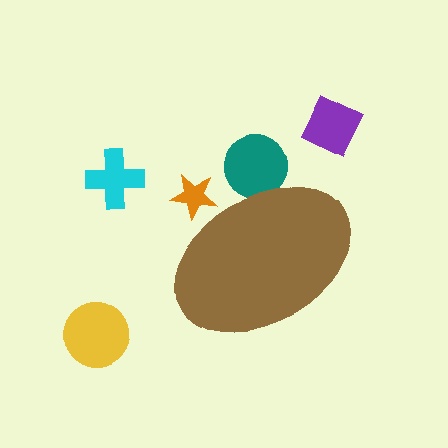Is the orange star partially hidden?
Yes, the orange star is partially hidden behind the brown ellipse.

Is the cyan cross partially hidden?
No, the cyan cross is fully visible.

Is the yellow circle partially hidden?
No, the yellow circle is fully visible.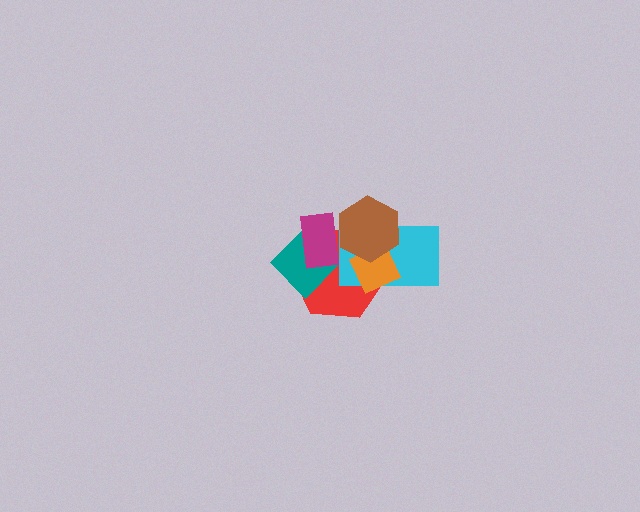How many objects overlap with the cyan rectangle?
3 objects overlap with the cyan rectangle.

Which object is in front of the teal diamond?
The magenta rectangle is in front of the teal diamond.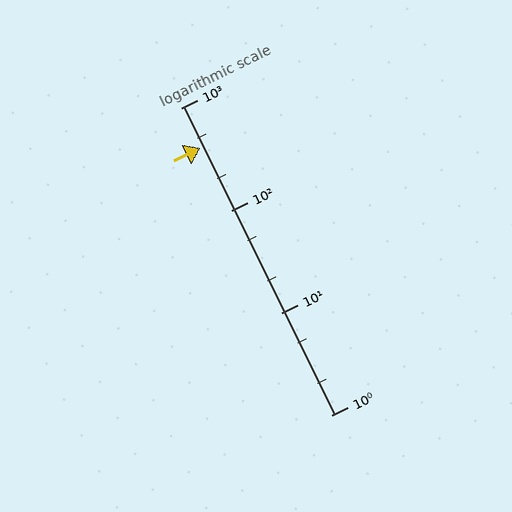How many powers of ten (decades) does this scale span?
The scale spans 3 decades, from 1 to 1000.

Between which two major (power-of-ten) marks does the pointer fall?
The pointer is between 100 and 1000.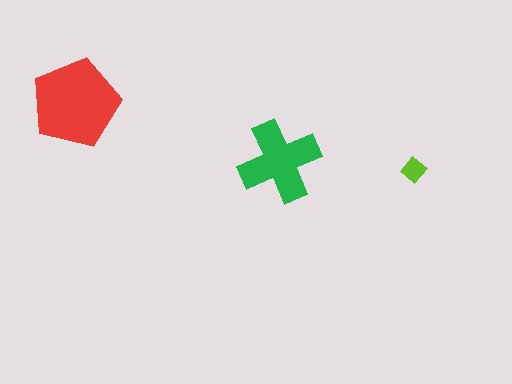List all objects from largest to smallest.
The red pentagon, the green cross, the lime diamond.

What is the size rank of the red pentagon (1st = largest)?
1st.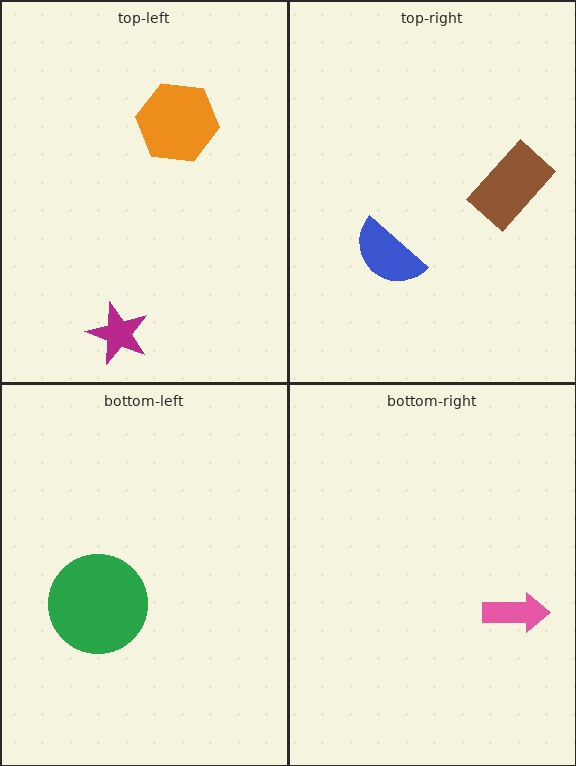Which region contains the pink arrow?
The bottom-right region.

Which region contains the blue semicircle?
The top-right region.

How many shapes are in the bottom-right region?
1.